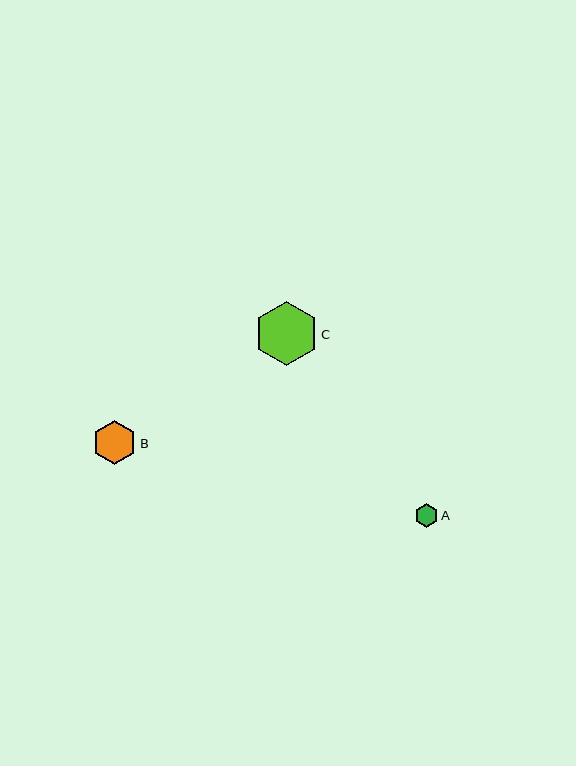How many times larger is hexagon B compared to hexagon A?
Hexagon B is approximately 1.9 times the size of hexagon A.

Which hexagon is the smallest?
Hexagon A is the smallest with a size of approximately 24 pixels.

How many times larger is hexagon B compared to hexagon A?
Hexagon B is approximately 1.9 times the size of hexagon A.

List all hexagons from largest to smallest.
From largest to smallest: C, B, A.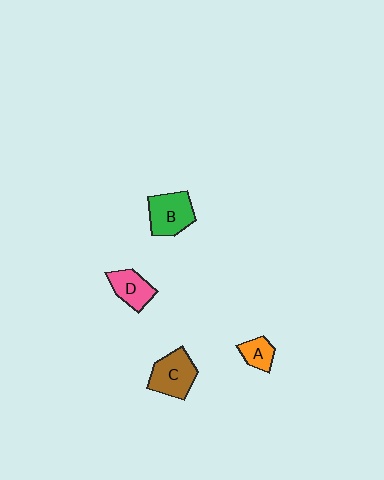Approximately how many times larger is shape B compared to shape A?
Approximately 1.9 times.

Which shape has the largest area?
Shape B (green).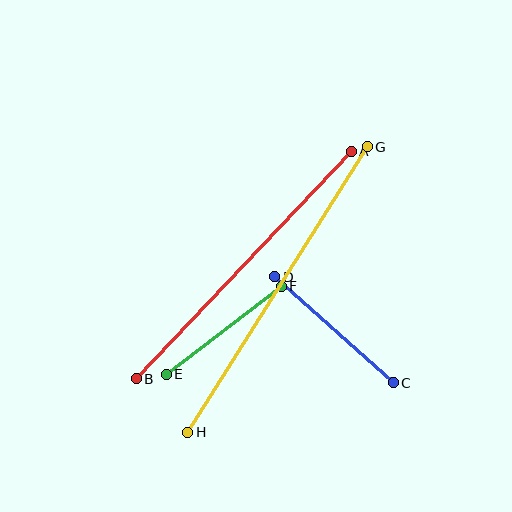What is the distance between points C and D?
The distance is approximately 159 pixels.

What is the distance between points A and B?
The distance is approximately 313 pixels.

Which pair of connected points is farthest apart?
Points G and H are farthest apart.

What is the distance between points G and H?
The distance is approximately 337 pixels.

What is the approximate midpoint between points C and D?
The midpoint is at approximately (334, 330) pixels.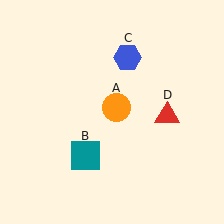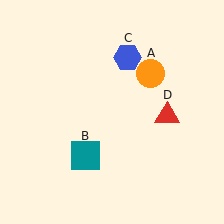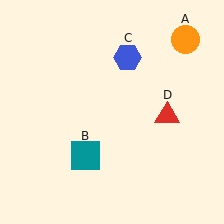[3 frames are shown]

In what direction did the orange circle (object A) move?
The orange circle (object A) moved up and to the right.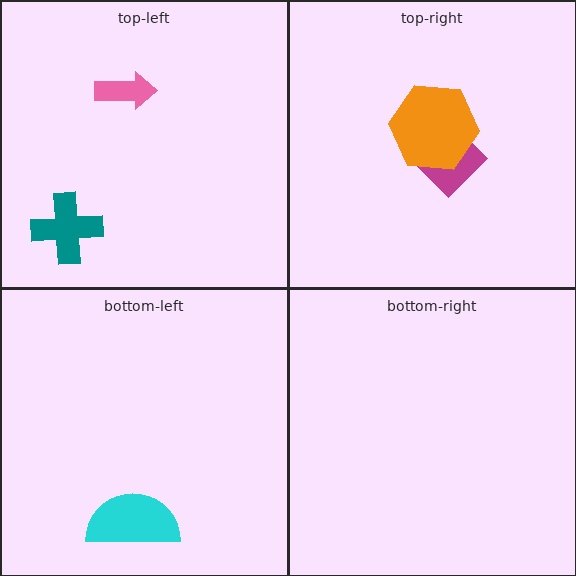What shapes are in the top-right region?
The magenta diamond, the orange hexagon.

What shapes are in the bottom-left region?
The cyan semicircle.